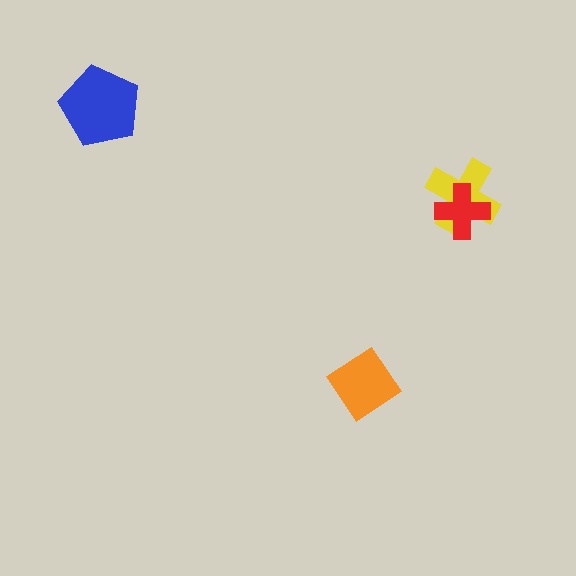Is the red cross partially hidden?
No, no other shape covers it.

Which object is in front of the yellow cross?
The red cross is in front of the yellow cross.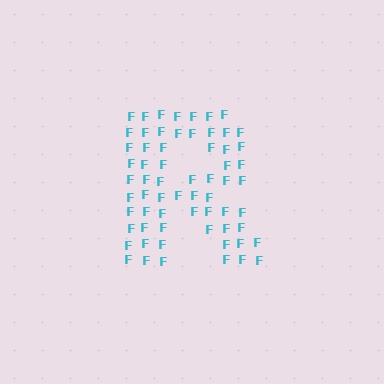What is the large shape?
The large shape is the letter R.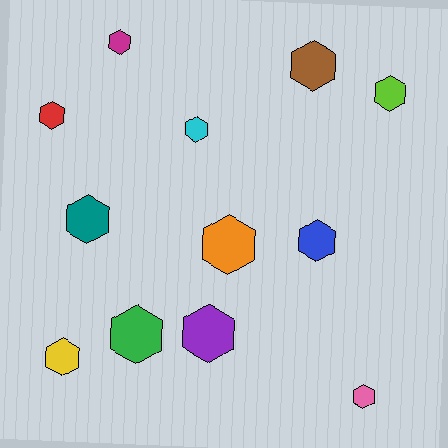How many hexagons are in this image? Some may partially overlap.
There are 12 hexagons.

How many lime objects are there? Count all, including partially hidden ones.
There is 1 lime object.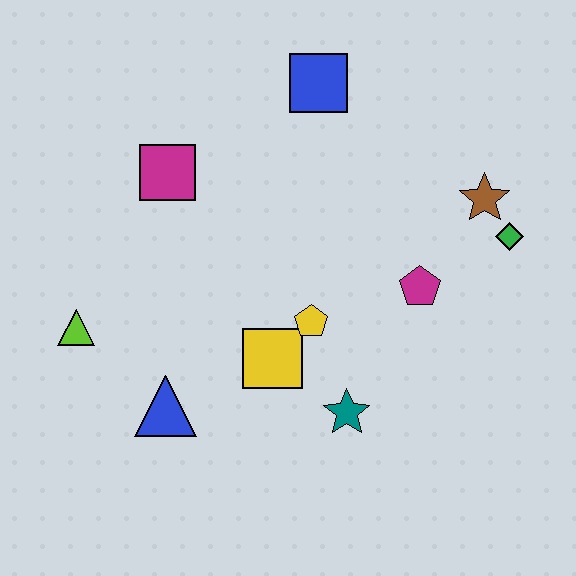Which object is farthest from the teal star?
The blue square is farthest from the teal star.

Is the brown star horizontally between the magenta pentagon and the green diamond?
Yes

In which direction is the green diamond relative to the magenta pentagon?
The green diamond is to the right of the magenta pentagon.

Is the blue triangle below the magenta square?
Yes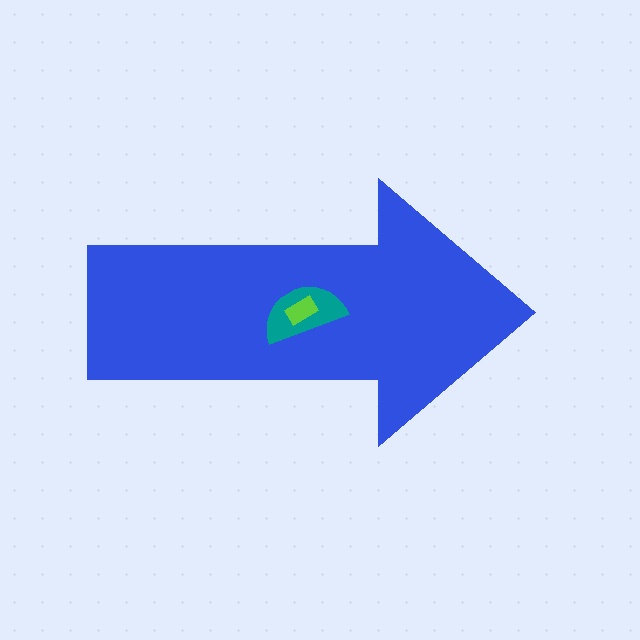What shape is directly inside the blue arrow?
The teal semicircle.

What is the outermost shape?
The blue arrow.